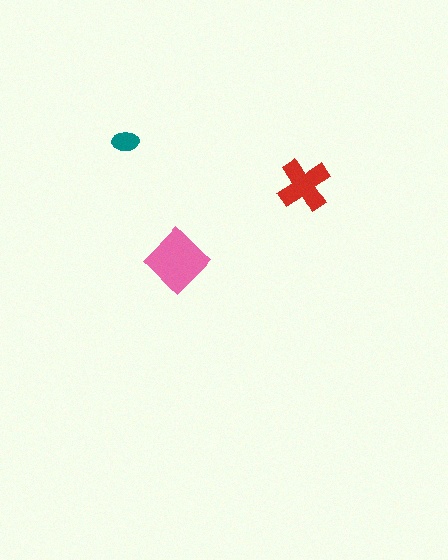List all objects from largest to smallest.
The pink diamond, the red cross, the teal ellipse.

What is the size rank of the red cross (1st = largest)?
2nd.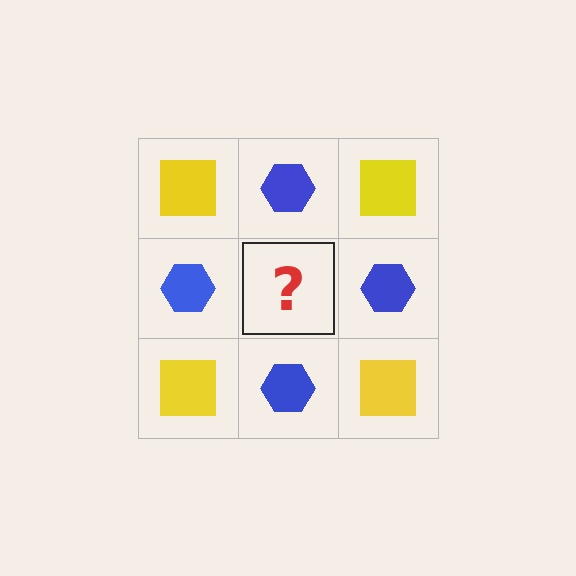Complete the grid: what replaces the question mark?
The question mark should be replaced with a yellow square.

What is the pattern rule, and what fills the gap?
The rule is that it alternates yellow square and blue hexagon in a checkerboard pattern. The gap should be filled with a yellow square.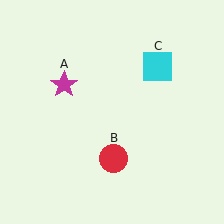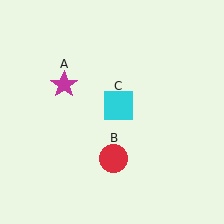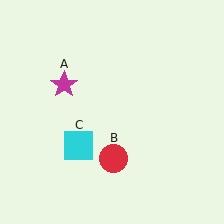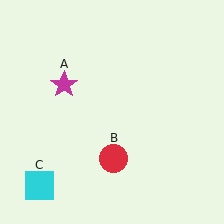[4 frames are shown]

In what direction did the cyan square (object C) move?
The cyan square (object C) moved down and to the left.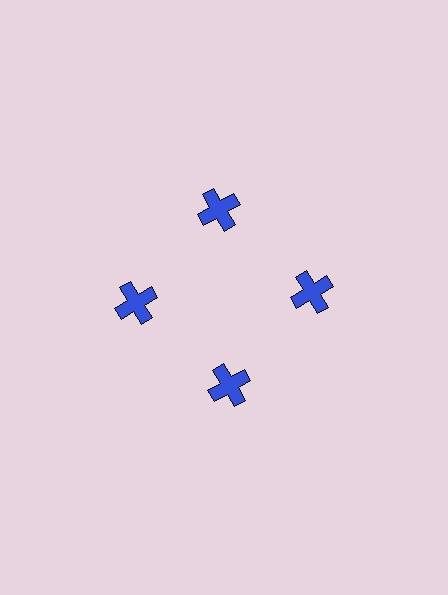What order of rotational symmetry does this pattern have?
This pattern has 4-fold rotational symmetry.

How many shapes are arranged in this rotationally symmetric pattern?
There are 4 shapes, arranged in 4 groups of 1.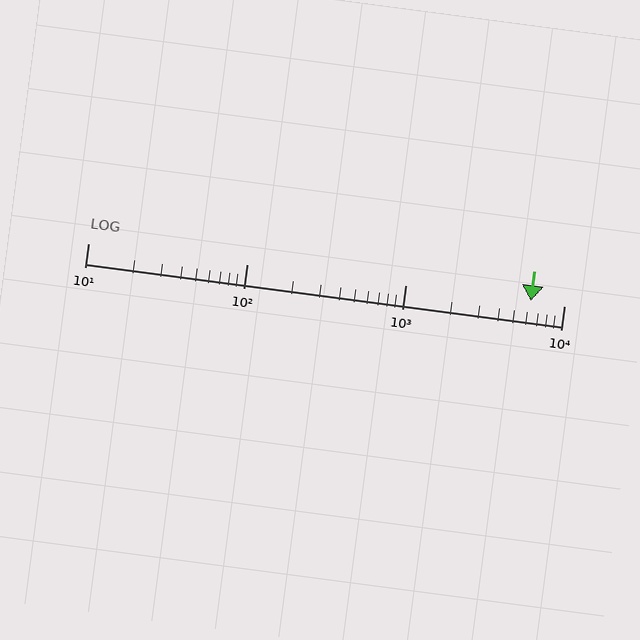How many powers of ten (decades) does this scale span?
The scale spans 3 decades, from 10 to 10000.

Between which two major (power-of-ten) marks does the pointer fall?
The pointer is between 1000 and 10000.